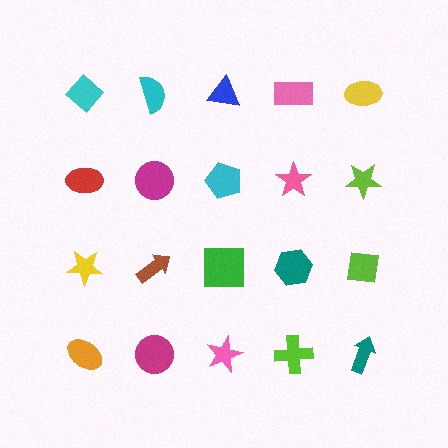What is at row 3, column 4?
A teal hexagon.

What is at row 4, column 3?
A pink star.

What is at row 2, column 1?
A red ellipse.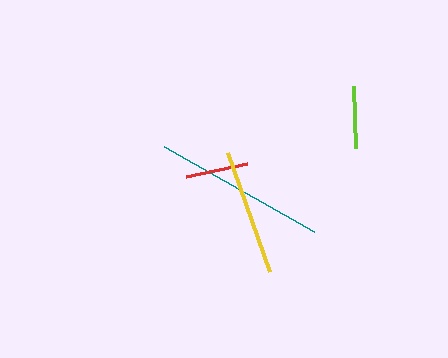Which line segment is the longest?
The teal line is the longest at approximately 172 pixels.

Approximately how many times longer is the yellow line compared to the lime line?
The yellow line is approximately 2.0 times the length of the lime line.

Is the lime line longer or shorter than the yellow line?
The yellow line is longer than the lime line.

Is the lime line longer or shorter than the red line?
The red line is longer than the lime line.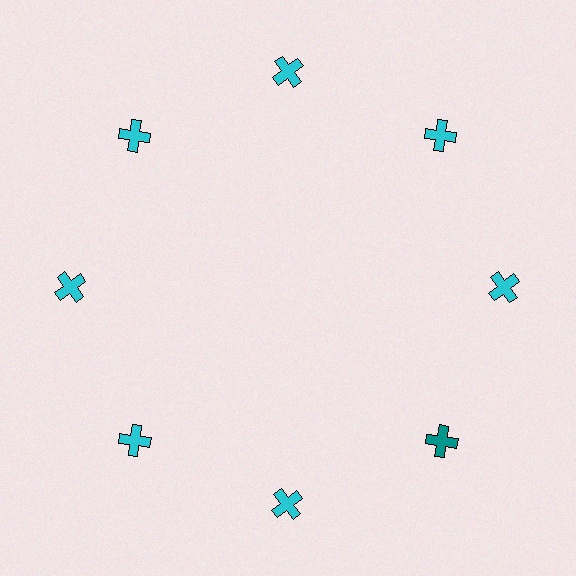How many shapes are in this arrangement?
There are 8 shapes arranged in a ring pattern.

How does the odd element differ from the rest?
It has a different color: teal instead of cyan.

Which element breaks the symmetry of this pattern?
The teal cross at roughly the 4 o'clock position breaks the symmetry. All other shapes are cyan crosses.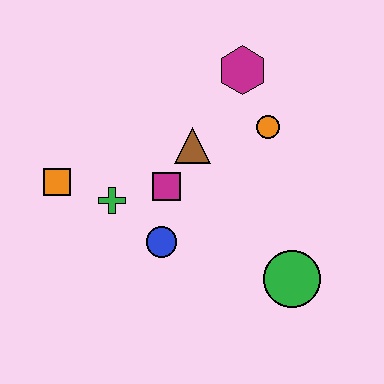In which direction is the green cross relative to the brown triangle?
The green cross is to the left of the brown triangle.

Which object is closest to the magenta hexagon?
The orange circle is closest to the magenta hexagon.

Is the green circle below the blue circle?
Yes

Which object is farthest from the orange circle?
The orange square is farthest from the orange circle.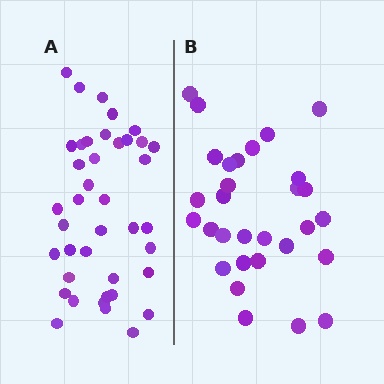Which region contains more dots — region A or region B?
Region A (the left region) has more dots.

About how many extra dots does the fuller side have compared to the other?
Region A has roughly 10 or so more dots than region B.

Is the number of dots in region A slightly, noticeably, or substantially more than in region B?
Region A has noticeably more, but not dramatically so. The ratio is roughly 1.3 to 1.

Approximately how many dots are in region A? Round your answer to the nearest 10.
About 40 dots.